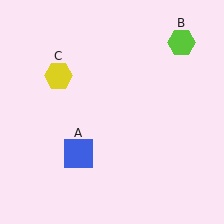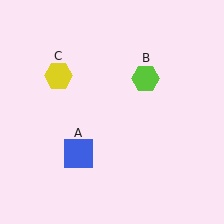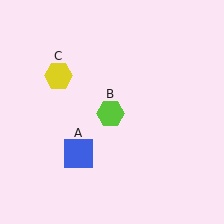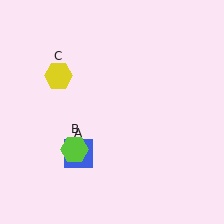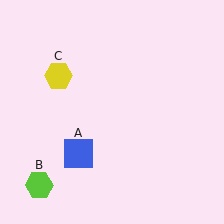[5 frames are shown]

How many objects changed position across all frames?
1 object changed position: lime hexagon (object B).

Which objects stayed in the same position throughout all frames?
Blue square (object A) and yellow hexagon (object C) remained stationary.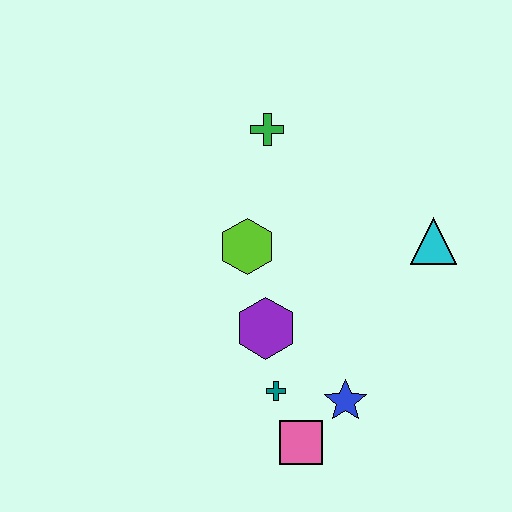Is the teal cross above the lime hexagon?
No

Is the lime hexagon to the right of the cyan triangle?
No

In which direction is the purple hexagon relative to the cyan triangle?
The purple hexagon is to the left of the cyan triangle.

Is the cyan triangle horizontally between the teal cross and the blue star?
No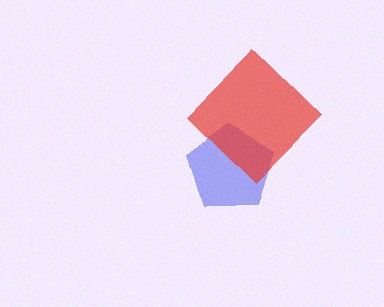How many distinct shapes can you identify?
There are 2 distinct shapes: a blue pentagon, a red diamond.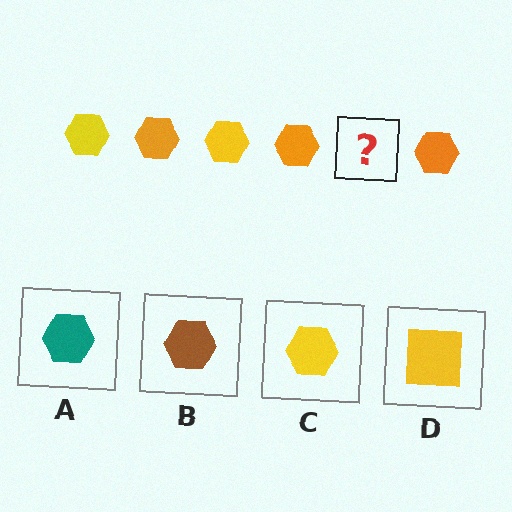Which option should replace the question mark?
Option C.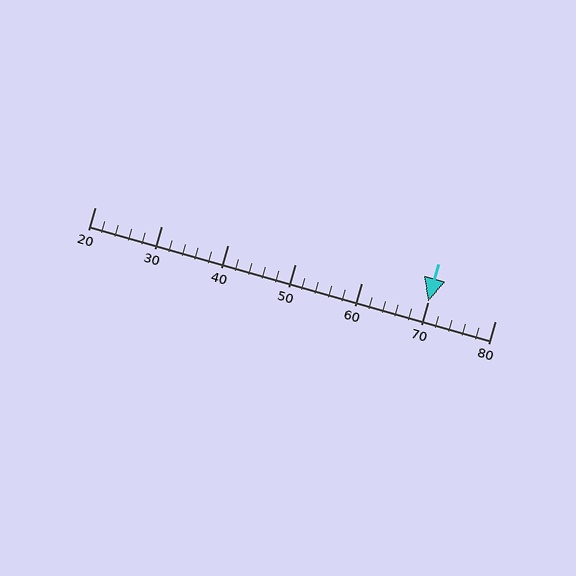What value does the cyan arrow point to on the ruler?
The cyan arrow points to approximately 70.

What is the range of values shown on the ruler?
The ruler shows values from 20 to 80.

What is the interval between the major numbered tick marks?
The major tick marks are spaced 10 units apart.